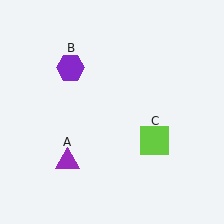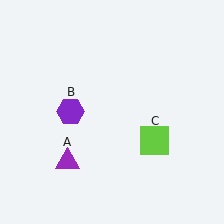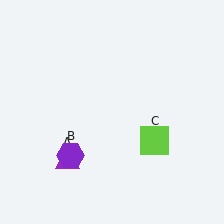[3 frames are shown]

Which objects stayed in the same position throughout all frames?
Purple triangle (object A) and lime square (object C) remained stationary.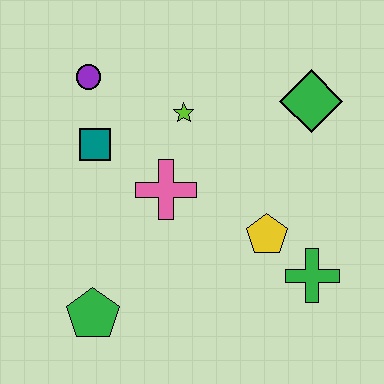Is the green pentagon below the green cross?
Yes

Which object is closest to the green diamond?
The lime star is closest to the green diamond.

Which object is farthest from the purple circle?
The green cross is farthest from the purple circle.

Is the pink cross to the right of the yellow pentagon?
No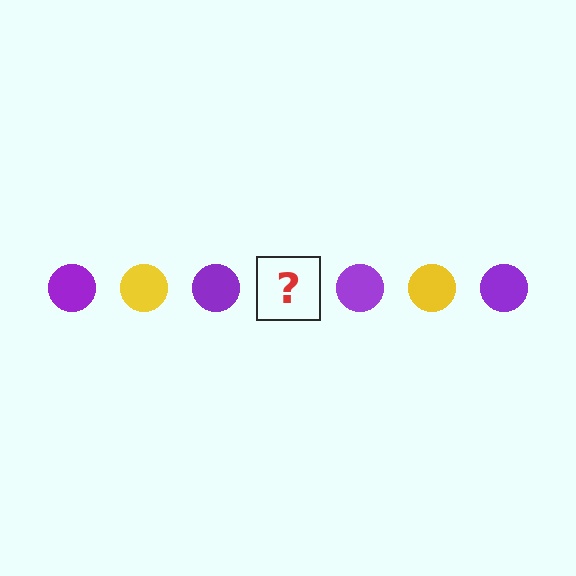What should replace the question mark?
The question mark should be replaced with a yellow circle.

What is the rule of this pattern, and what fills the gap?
The rule is that the pattern cycles through purple, yellow circles. The gap should be filled with a yellow circle.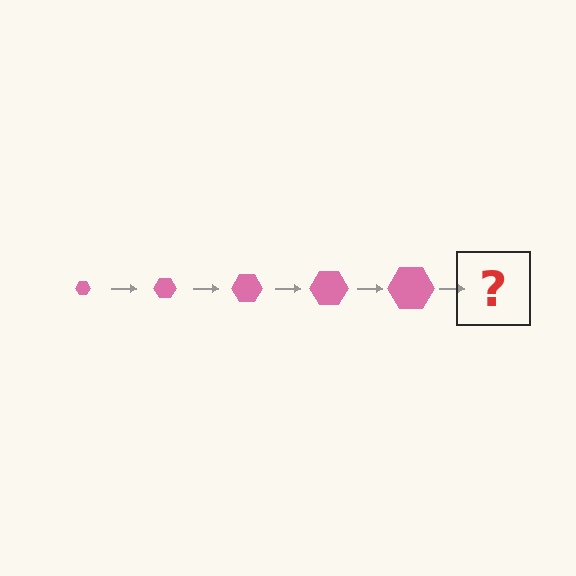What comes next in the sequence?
The next element should be a pink hexagon, larger than the previous one.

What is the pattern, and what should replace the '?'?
The pattern is that the hexagon gets progressively larger each step. The '?' should be a pink hexagon, larger than the previous one.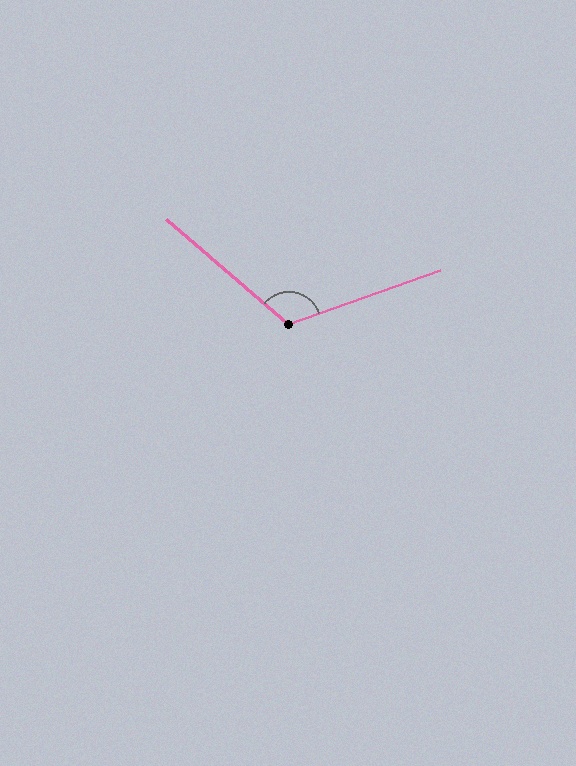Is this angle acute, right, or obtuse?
It is obtuse.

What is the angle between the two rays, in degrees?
Approximately 120 degrees.